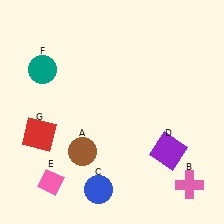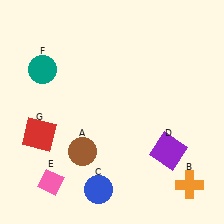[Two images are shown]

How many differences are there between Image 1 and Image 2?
There is 1 difference between the two images.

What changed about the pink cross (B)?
In Image 1, B is pink. In Image 2, it changed to orange.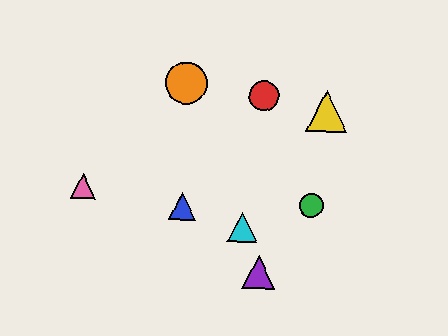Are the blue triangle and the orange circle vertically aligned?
Yes, both are at x≈183.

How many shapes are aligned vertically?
2 shapes (the blue triangle, the orange circle) are aligned vertically.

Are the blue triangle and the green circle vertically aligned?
No, the blue triangle is at x≈183 and the green circle is at x≈311.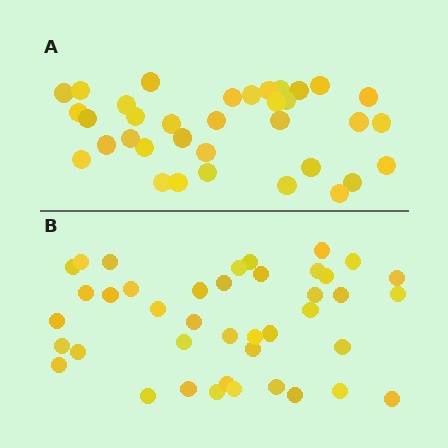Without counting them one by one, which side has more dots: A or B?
Region B (the bottom region) has more dots.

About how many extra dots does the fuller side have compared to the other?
Region B has about 6 more dots than region A.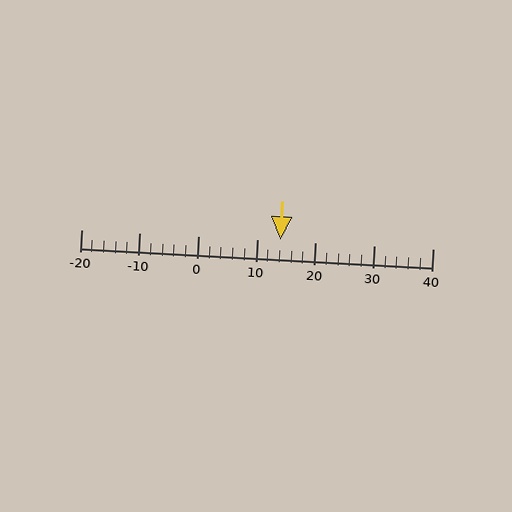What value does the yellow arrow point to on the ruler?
The yellow arrow points to approximately 14.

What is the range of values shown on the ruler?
The ruler shows values from -20 to 40.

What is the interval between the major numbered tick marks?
The major tick marks are spaced 10 units apart.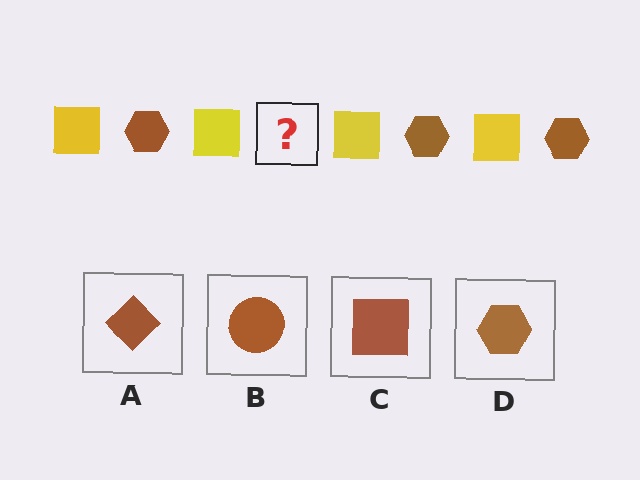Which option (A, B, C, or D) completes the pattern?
D.